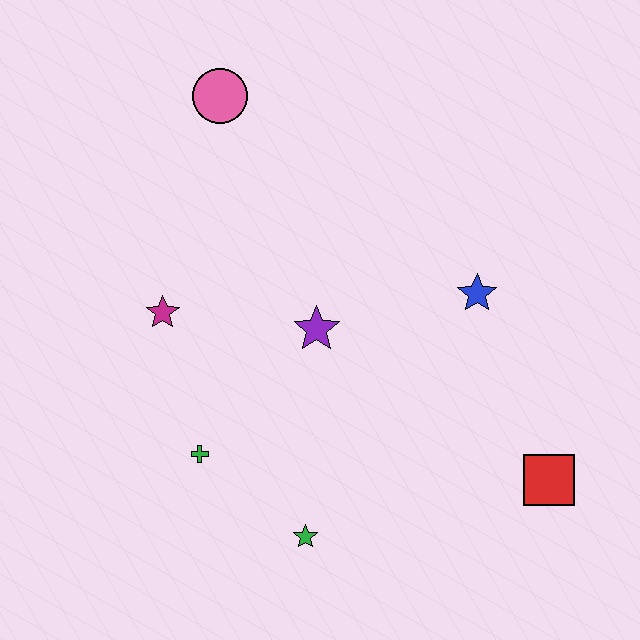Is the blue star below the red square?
No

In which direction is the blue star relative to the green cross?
The blue star is to the right of the green cross.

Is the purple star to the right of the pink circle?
Yes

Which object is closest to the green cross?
The green star is closest to the green cross.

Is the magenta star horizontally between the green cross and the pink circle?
No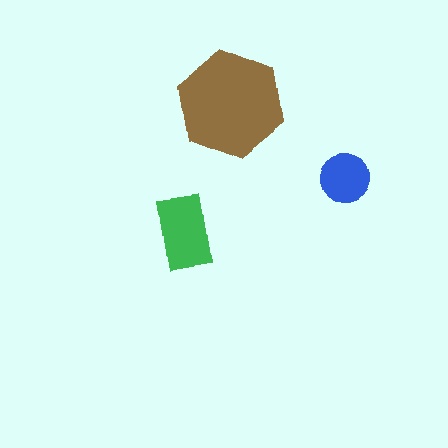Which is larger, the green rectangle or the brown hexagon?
The brown hexagon.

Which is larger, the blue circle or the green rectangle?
The green rectangle.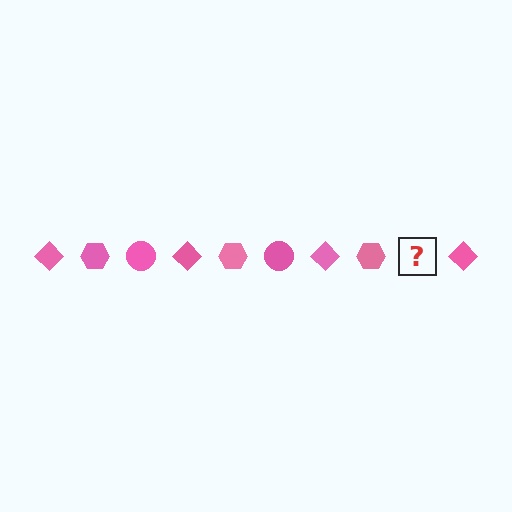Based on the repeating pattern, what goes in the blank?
The blank should be a pink circle.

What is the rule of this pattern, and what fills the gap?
The rule is that the pattern cycles through diamond, hexagon, circle shapes in pink. The gap should be filled with a pink circle.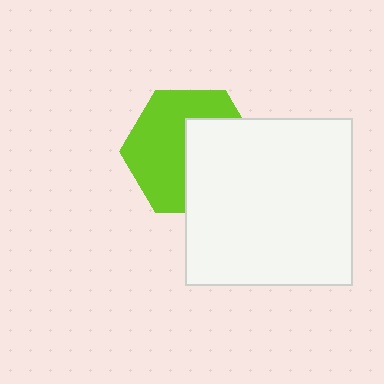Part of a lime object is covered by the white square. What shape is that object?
It is a hexagon.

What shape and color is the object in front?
The object in front is a white square.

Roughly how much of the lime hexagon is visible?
About half of it is visible (roughly 56%).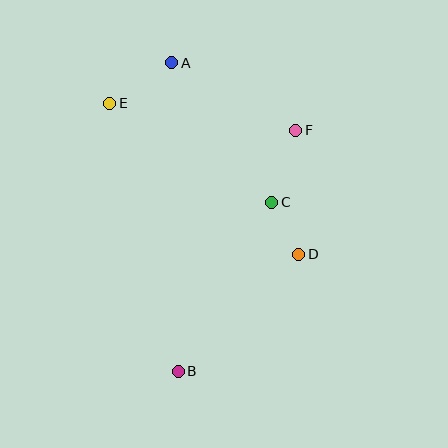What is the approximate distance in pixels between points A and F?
The distance between A and F is approximately 141 pixels.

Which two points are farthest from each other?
Points A and B are farthest from each other.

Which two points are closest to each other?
Points C and D are closest to each other.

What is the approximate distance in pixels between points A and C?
The distance between A and C is approximately 172 pixels.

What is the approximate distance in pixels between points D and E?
The distance between D and E is approximately 242 pixels.